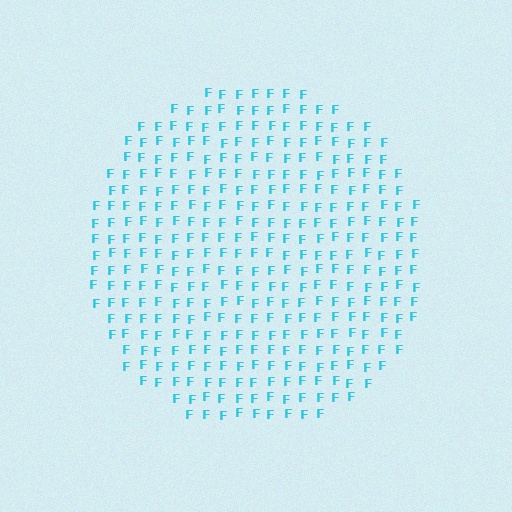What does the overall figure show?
The overall figure shows a circle.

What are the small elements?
The small elements are letter F's.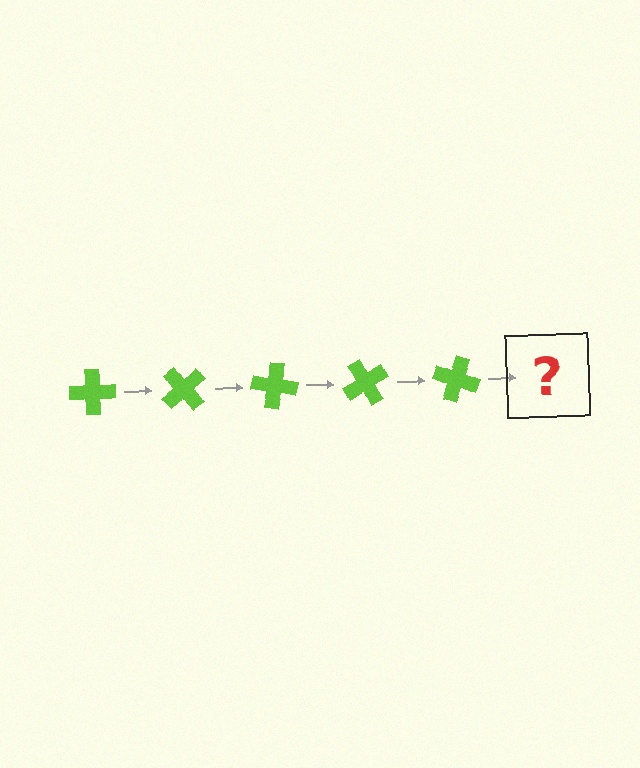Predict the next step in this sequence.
The next step is a lime cross rotated 250 degrees.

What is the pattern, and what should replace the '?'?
The pattern is that the cross rotates 50 degrees each step. The '?' should be a lime cross rotated 250 degrees.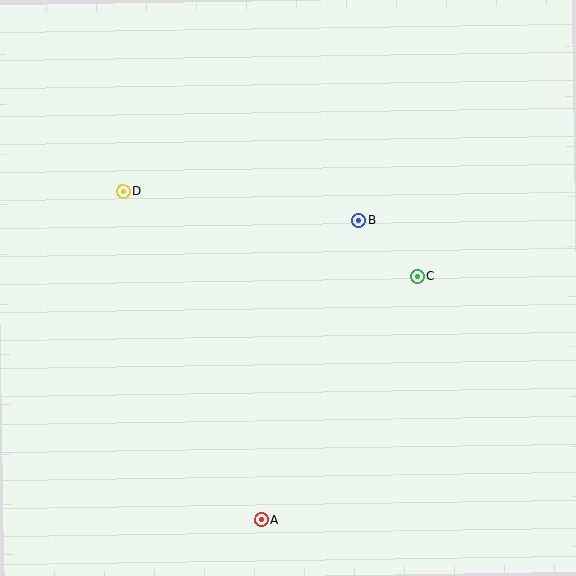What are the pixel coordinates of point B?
Point B is at (359, 220).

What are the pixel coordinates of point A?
Point A is at (262, 520).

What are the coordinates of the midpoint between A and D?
The midpoint between A and D is at (192, 356).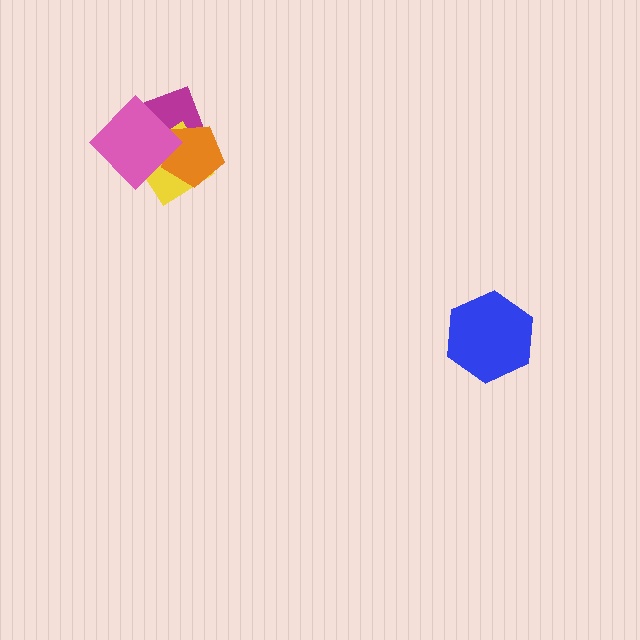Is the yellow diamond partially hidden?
Yes, it is partially covered by another shape.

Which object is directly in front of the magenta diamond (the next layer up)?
The yellow diamond is directly in front of the magenta diamond.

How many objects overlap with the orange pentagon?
3 objects overlap with the orange pentagon.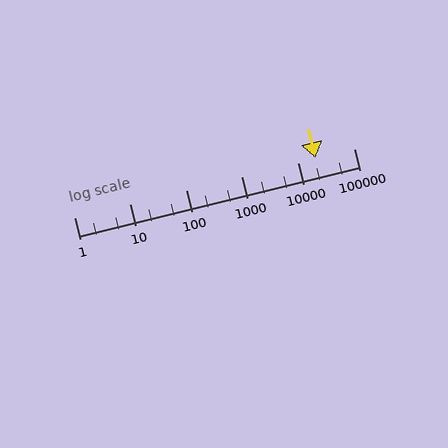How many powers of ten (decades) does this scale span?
The scale spans 5 decades, from 1 to 100000.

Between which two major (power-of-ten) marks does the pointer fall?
The pointer is between 10000 and 100000.